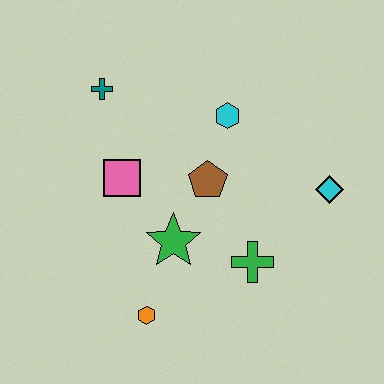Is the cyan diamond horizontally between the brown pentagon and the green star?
No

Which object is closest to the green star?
The brown pentagon is closest to the green star.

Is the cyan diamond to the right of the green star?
Yes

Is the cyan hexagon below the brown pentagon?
No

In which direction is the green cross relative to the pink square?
The green cross is to the right of the pink square.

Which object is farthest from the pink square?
The cyan diamond is farthest from the pink square.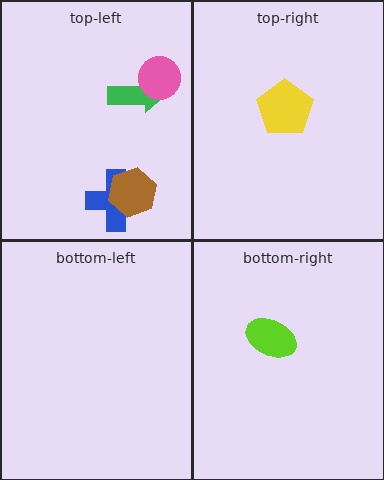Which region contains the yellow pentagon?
The top-right region.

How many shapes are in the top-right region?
1.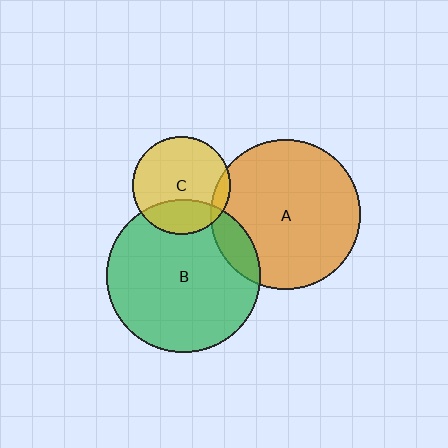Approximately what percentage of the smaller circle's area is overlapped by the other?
Approximately 10%.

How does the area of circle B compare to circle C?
Approximately 2.5 times.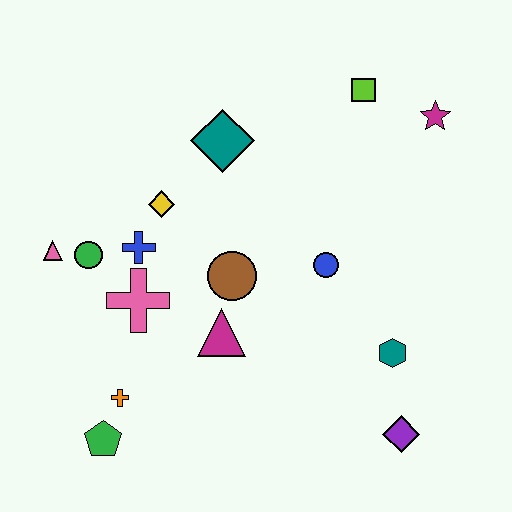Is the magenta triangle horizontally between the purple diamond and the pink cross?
Yes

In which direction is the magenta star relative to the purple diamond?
The magenta star is above the purple diamond.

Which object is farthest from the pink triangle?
The magenta star is farthest from the pink triangle.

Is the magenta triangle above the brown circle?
No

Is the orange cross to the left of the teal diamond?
Yes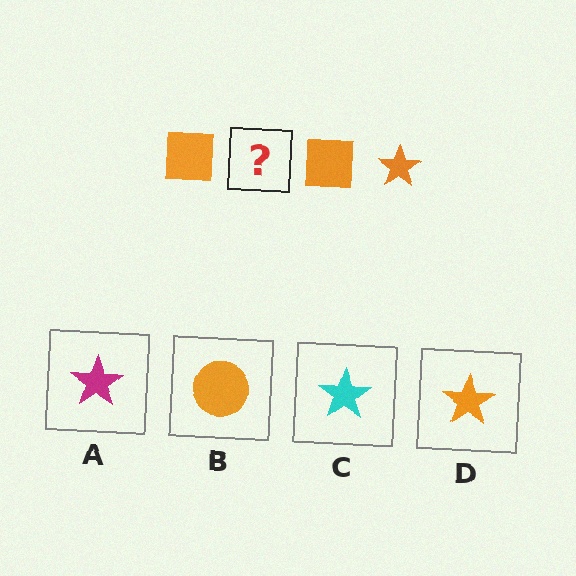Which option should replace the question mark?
Option D.